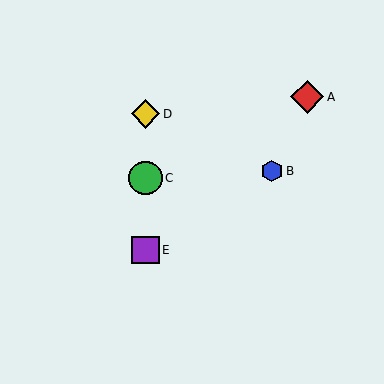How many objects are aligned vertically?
3 objects (C, D, E) are aligned vertically.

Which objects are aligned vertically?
Objects C, D, E are aligned vertically.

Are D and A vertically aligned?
No, D is at x≈146 and A is at x≈307.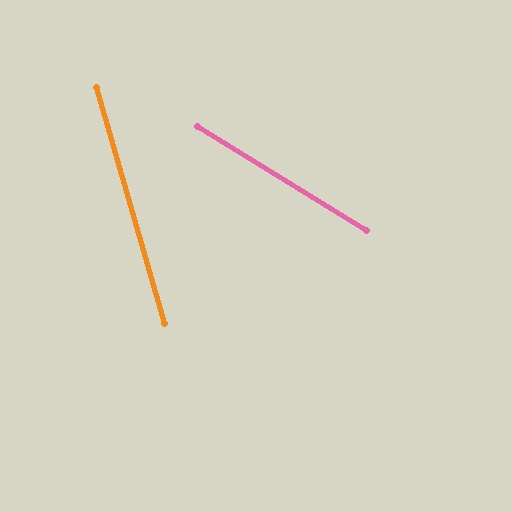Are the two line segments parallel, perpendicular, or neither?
Neither parallel nor perpendicular — they differ by about 43°.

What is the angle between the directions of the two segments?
Approximately 43 degrees.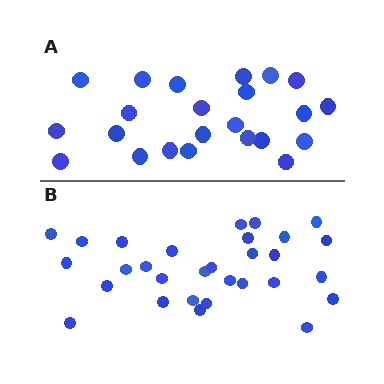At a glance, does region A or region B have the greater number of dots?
Region B (the bottom region) has more dots.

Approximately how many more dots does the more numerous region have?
Region B has roughly 8 or so more dots than region A.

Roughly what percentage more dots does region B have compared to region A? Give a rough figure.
About 30% more.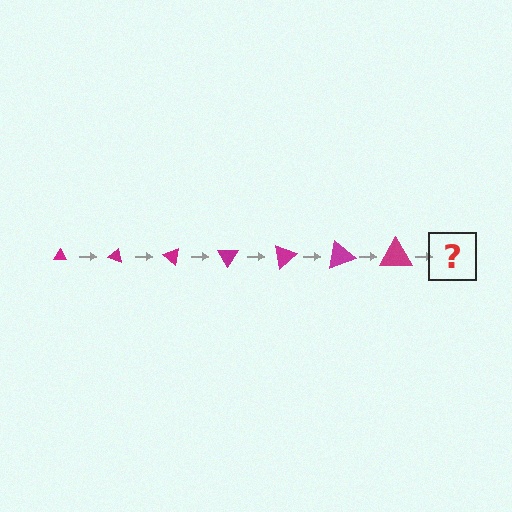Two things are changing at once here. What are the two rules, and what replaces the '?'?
The two rules are that the triangle grows larger each step and it rotates 20 degrees each step. The '?' should be a triangle, larger than the previous one and rotated 140 degrees from the start.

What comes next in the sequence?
The next element should be a triangle, larger than the previous one and rotated 140 degrees from the start.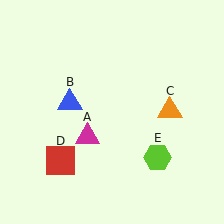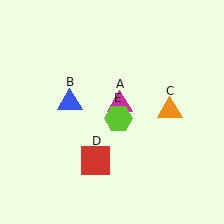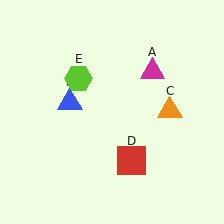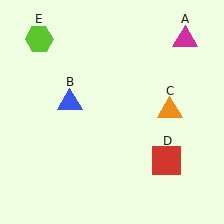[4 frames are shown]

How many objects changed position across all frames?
3 objects changed position: magenta triangle (object A), red square (object D), lime hexagon (object E).